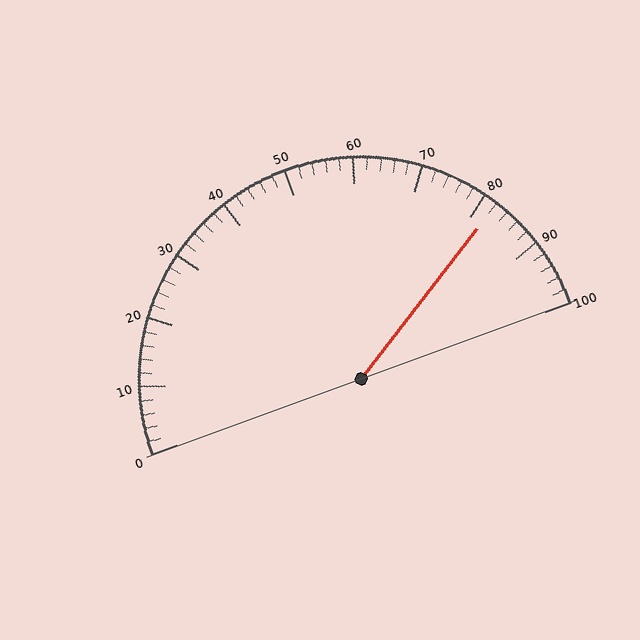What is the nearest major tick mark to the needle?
The nearest major tick mark is 80.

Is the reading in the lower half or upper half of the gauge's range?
The reading is in the upper half of the range (0 to 100).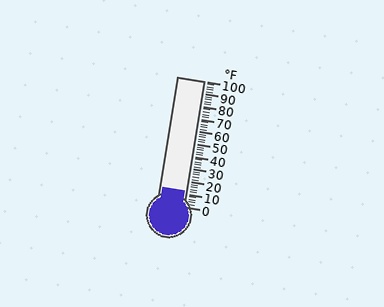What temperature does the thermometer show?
The thermometer shows approximately 12°F.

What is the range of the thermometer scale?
The thermometer scale ranges from 0°F to 100°F.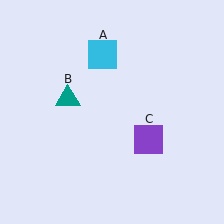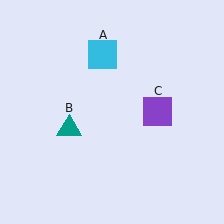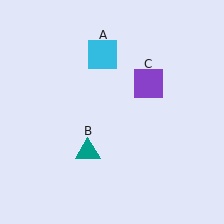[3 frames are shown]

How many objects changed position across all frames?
2 objects changed position: teal triangle (object B), purple square (object C).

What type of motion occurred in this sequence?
The teal triangle (object B), purple square (object C) rotated counterclockwise around the center of the scene.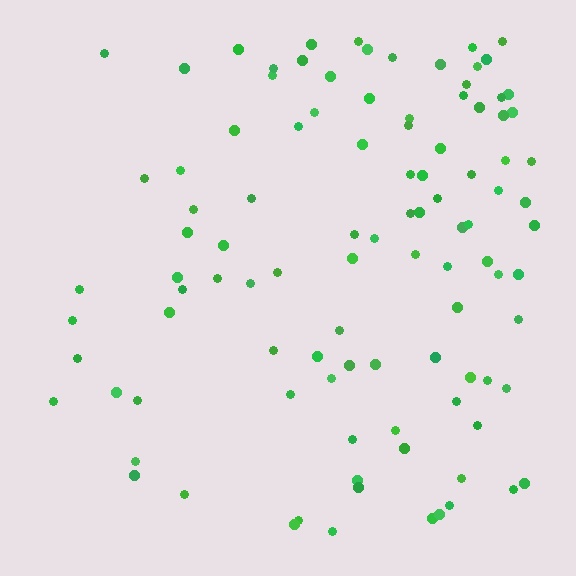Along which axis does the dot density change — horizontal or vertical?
Horizontal.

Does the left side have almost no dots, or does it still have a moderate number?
Still a moderate number, just noticeably fewer than the right.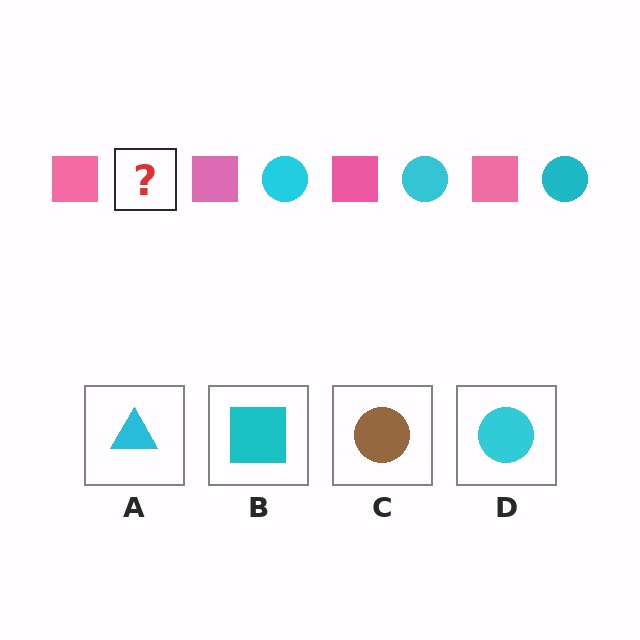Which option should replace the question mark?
Option D.